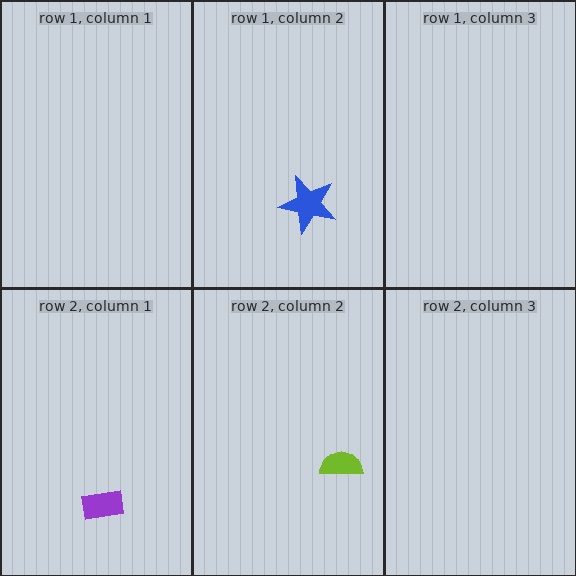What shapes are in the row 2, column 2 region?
The lime semicircle.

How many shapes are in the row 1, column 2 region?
1.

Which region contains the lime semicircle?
The row 2, column 2 region.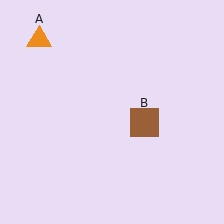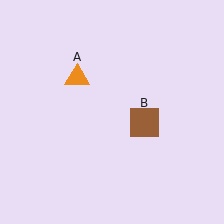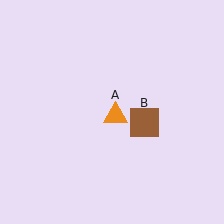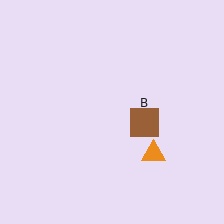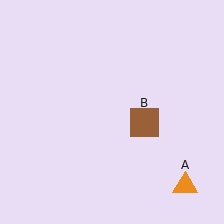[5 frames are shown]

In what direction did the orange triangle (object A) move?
The orange triangle (object A) moved down and to the right.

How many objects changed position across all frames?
1 object changed position: orange triangle (object A).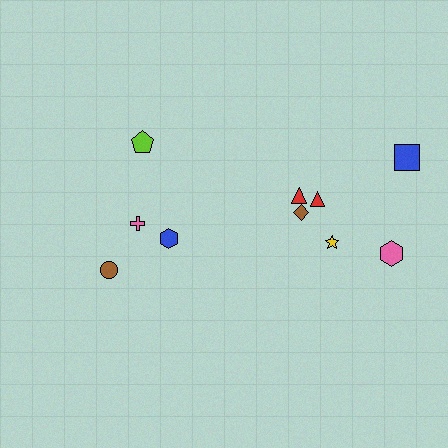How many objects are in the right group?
There are 6 objects.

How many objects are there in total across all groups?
There are 10 objects.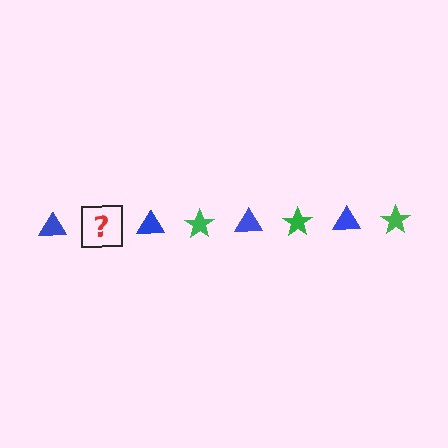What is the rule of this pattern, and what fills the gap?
The rule is that the pattern alternates between blue triangle and green star. The gap should be filled with a green star.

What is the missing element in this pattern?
The missing element is a green star.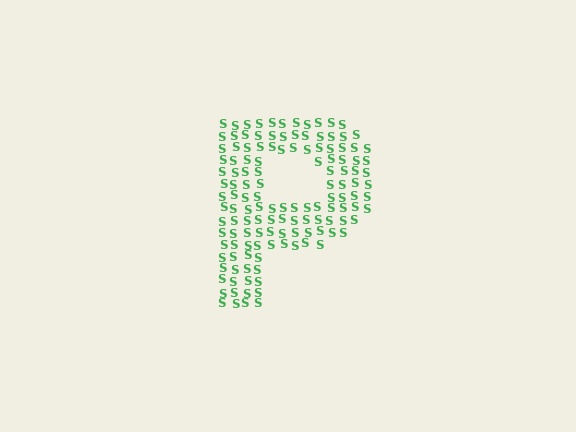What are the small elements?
The small elements are letter S's.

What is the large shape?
The large shape is the letter P.